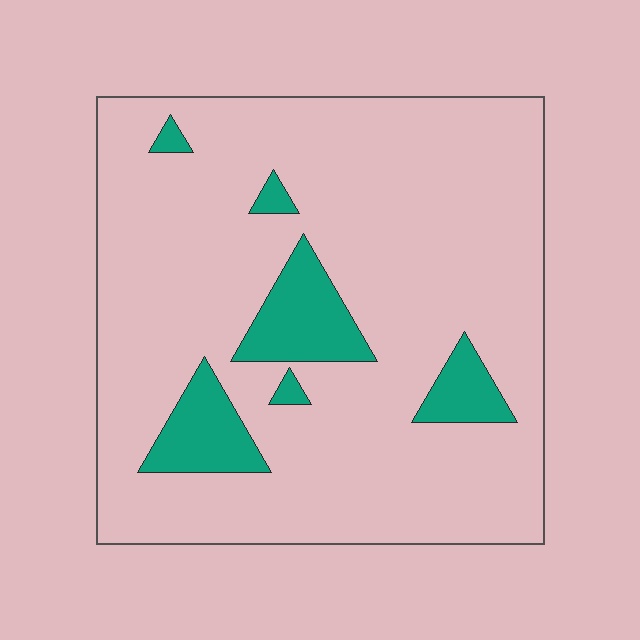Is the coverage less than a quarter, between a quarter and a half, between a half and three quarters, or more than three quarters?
Less than a quarter.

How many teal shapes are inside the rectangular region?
6.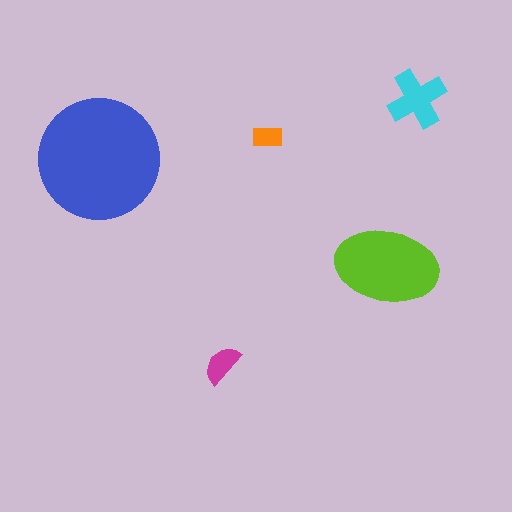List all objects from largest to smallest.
The blue circle, the lime ellipse, the cyan cross, the magenta semicircle, the orange rectangle.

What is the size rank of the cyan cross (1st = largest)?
3rd.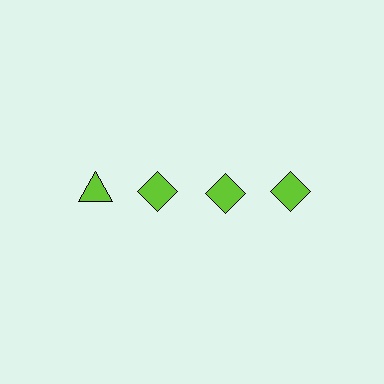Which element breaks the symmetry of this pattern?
The lime triangle in the top row, leftmost column breaks the symmetry. All other shapes are lime diamonds.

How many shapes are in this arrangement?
There are 4 shapes arranged in a grid pattern.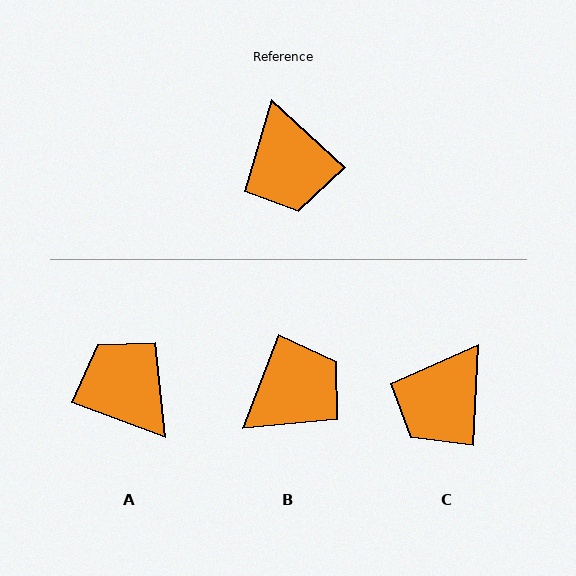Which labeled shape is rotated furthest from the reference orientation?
A, about 158 degrees away.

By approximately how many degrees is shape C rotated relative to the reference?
Approximately 50 degrees clockwise.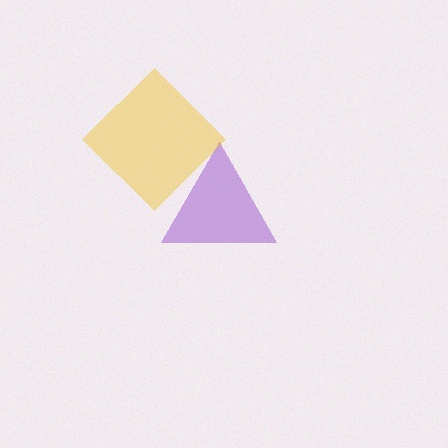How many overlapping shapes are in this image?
There are 2 overlapping shapes in the image.